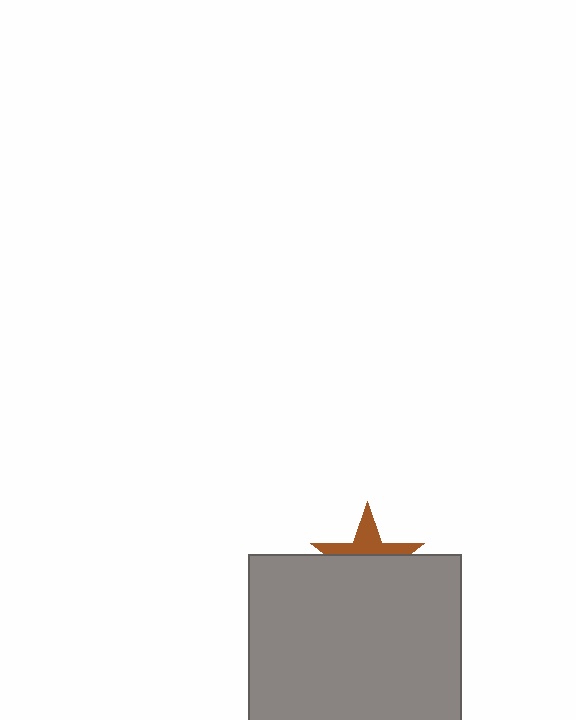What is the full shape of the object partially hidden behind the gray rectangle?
The partially hidden object is a brown star.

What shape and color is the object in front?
The object in front is a gray rectangle.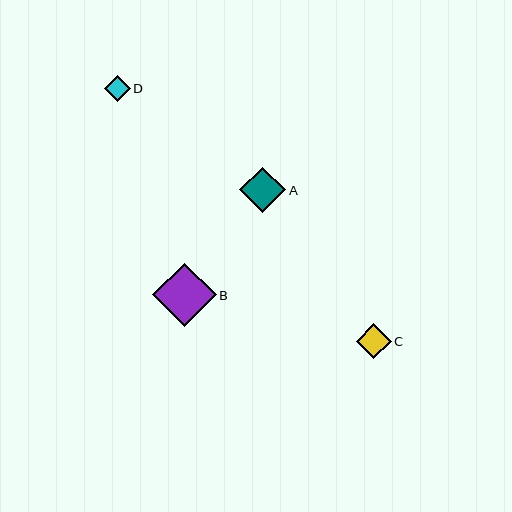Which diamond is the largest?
Diamond B is the largest with a size of approximately 64 pixels.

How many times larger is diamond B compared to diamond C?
Diamond B is approximately 1.8 times the size of diamond C.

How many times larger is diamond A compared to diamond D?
Diamond A is approximately 1.8 times the size of diamond D.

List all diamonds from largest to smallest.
From largest to smallest: B, A, C, D.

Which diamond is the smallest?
Diamond D is the smallest with a size of approximately 26 pixels.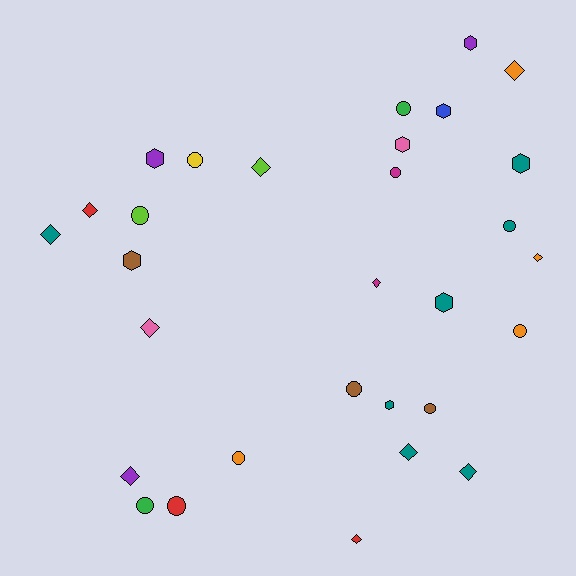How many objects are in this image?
There are 30 objects.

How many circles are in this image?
There are 11 circles.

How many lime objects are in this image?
There are 2 lime objects.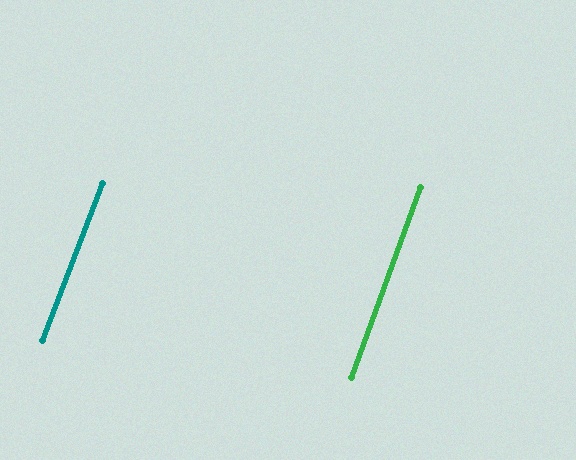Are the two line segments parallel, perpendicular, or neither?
Parallel — their directions differ by only 1.0°.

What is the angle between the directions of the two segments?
Approximately 1 degree.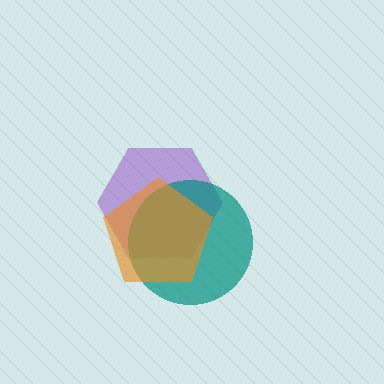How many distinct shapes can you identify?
There are 3 distinct shapes: a purple hexagon, a teal circle, an orange pentagon.